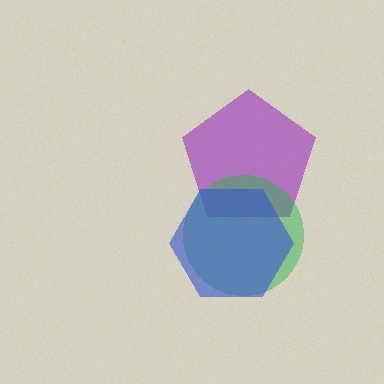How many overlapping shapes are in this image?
There are 3 overlapping shapes in the image.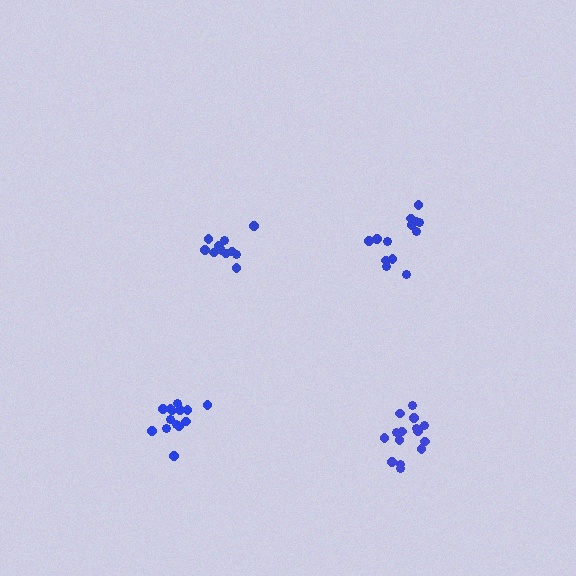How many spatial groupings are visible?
There are 4 spatial groupings.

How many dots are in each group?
Group 1: 14 dots, Group 2: 13 dots, Group 3: 11 dots, Group 4: 15 dots (53 total).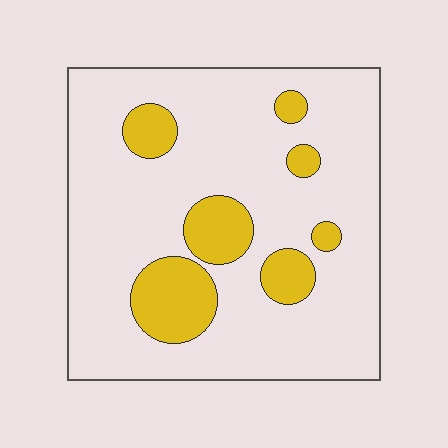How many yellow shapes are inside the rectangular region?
7.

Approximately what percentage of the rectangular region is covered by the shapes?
Approximately 20%.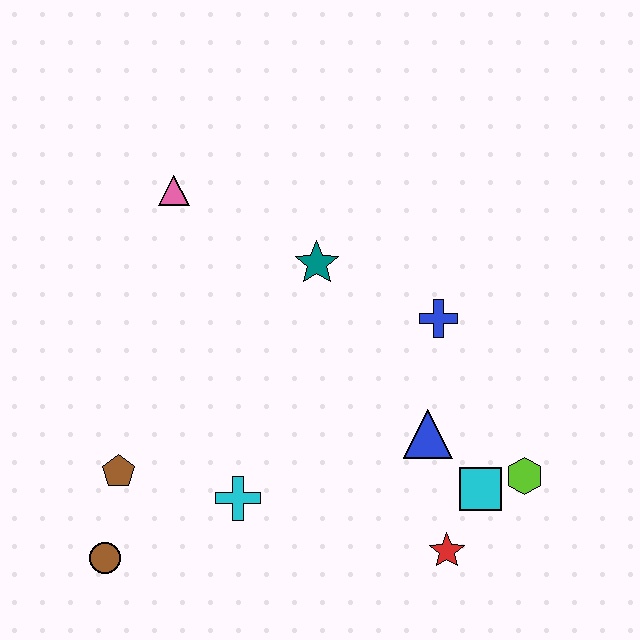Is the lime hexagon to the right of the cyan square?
Yes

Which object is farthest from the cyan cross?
The pink triangle is farthest from the cyan cross.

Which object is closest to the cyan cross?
The brown pentagon is closest to the cyan cross.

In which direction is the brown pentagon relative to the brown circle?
The brown pentagon is above the brown circle.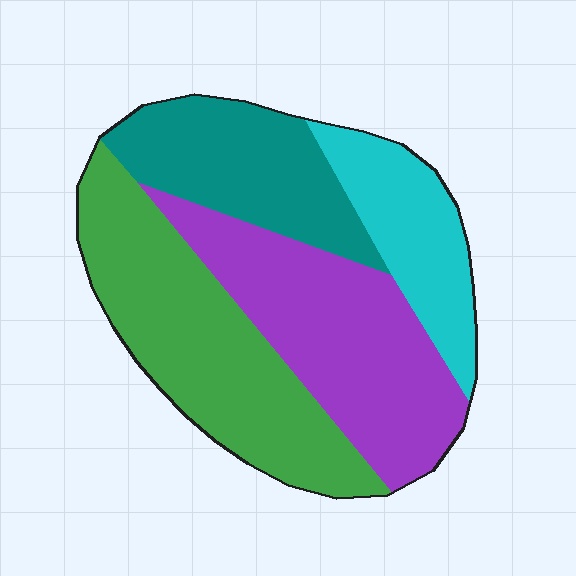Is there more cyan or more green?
Green.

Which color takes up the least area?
Cyan, at roughly 15%.